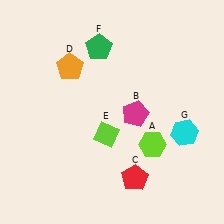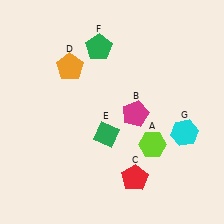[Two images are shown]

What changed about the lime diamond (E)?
In Image 1, E is lime. In Image 2, it changed to green.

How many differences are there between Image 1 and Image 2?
There is 1 difference between the two images.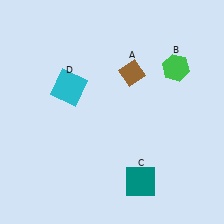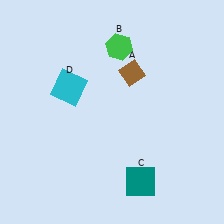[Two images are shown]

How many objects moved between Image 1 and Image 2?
1 object moved between the two images.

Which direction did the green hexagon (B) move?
The green hexagon (B) moved left.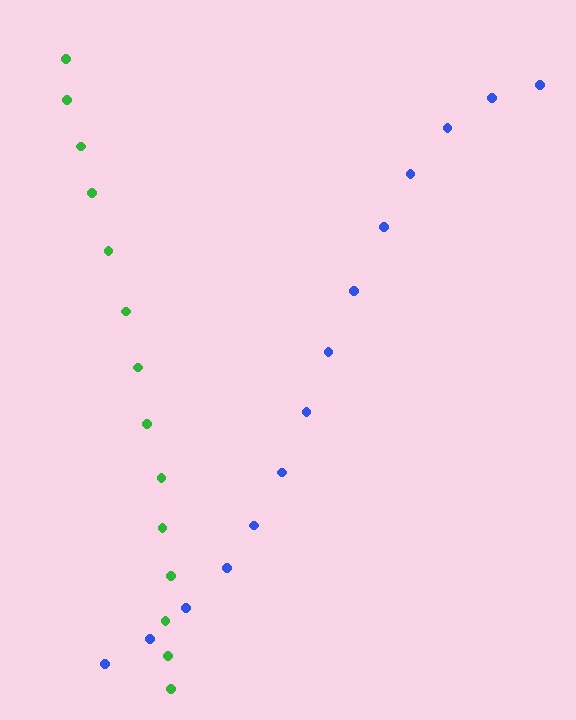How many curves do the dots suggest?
There are 2 distinct paths.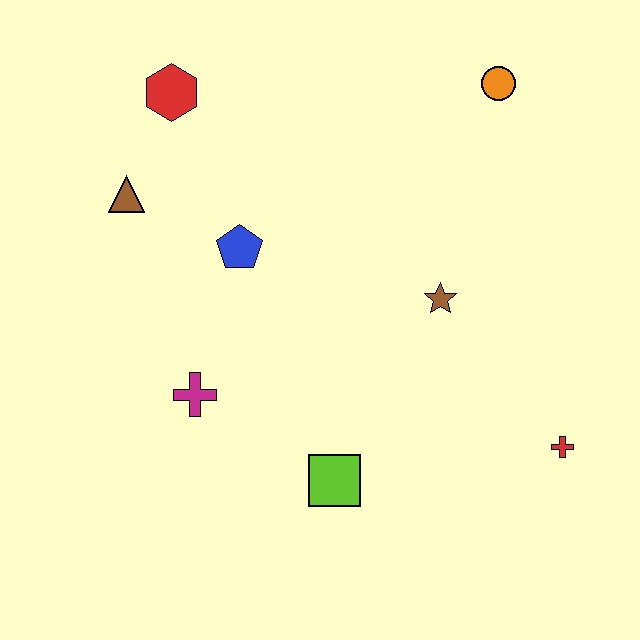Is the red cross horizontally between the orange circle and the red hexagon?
No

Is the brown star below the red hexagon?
Yes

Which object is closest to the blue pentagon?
The brown triangle is closest to the blue pentagon.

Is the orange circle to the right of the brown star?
Yes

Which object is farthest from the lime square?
The orange circle is farthest from the lime square.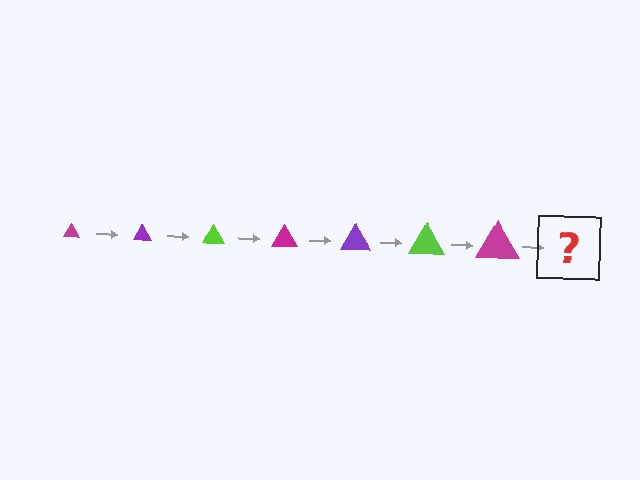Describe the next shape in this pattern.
It should be a purple triangle, larger than the previous one.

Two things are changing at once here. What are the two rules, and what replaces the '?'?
The two rules are that the triangle grows larger each step and the color cycles through magenta, purple, and lime. The '?' should be a purple triangle, larger than the previous one.